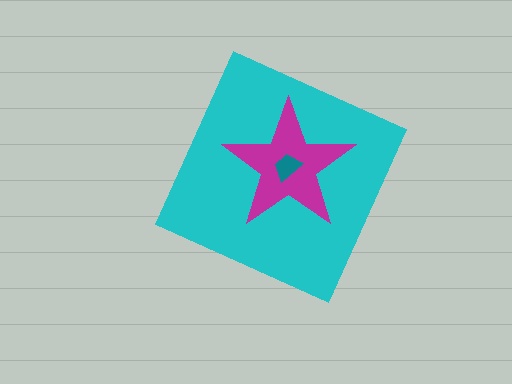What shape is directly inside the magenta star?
The teal trapezoid.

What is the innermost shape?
The teal trapezoid.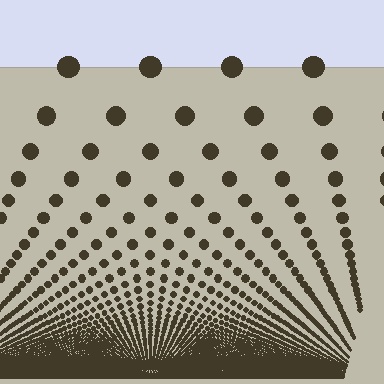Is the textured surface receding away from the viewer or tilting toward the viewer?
The surface appears to tilt toward the viewer. Texture elements get larger and sparser toward the top.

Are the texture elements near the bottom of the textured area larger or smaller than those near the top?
Smaller. The gradient is inverted — elements near the bottom are smaller and denser.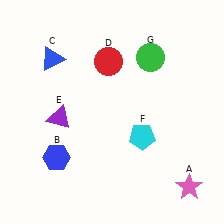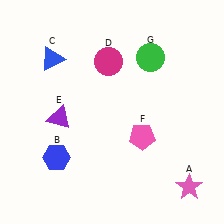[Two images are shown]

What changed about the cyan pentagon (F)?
In Image 1, F is cyan. In Image 2, it changed to pink.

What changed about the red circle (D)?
In Image 1, D is red. In Image 2, it changed to magenta.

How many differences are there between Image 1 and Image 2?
There are 2 differences between the two images.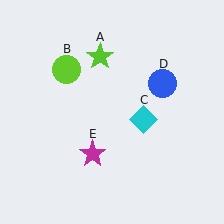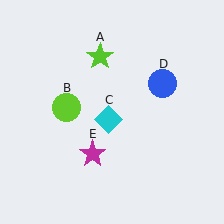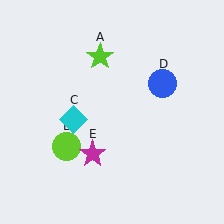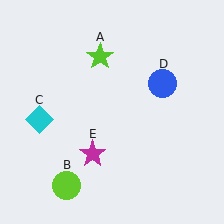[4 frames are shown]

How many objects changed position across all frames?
2 objects changed position: lime circle (object B), cyan diamond (object C).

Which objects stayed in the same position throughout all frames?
Lime star (object A) and blue circle (object D) and magenta star (object E) remained stationary.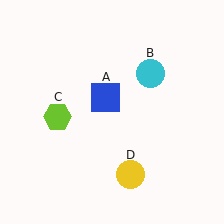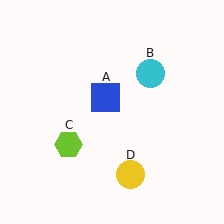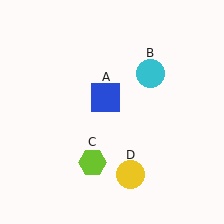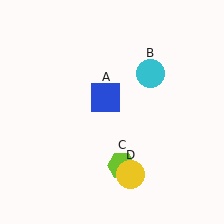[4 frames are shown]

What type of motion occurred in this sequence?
The lime hexagon (object C) rotated counterclockwise around the center of the scene.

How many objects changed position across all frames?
1 object changed position: lime hexagon (object C).